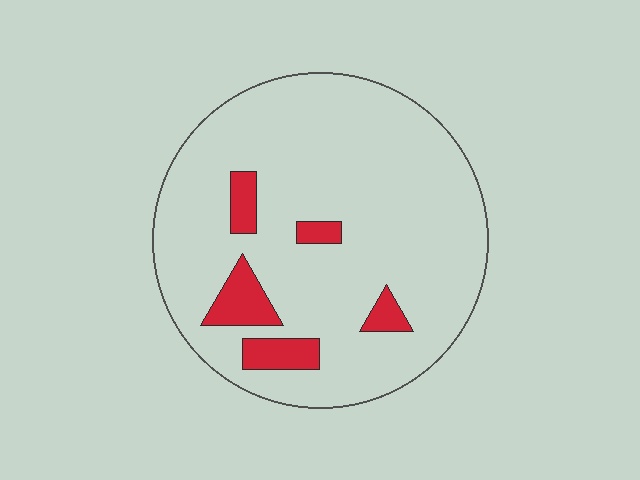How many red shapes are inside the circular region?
5.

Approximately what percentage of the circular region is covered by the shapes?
Approximately 10%.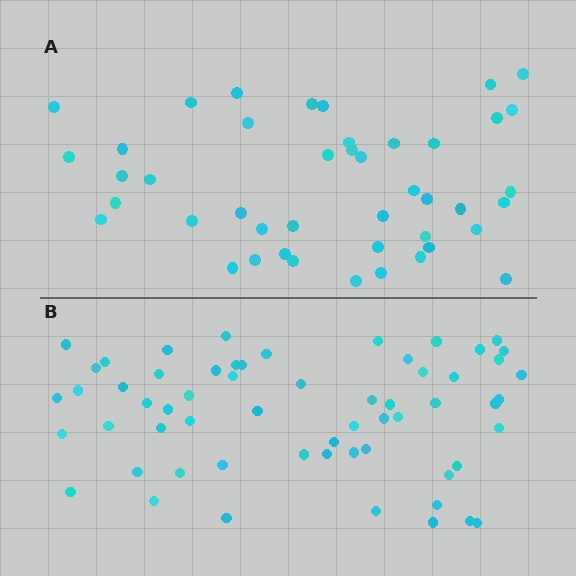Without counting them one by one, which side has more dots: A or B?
Region B (the bottom region) has more dots.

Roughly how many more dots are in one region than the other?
Region B has approximately 15 more dots than region A.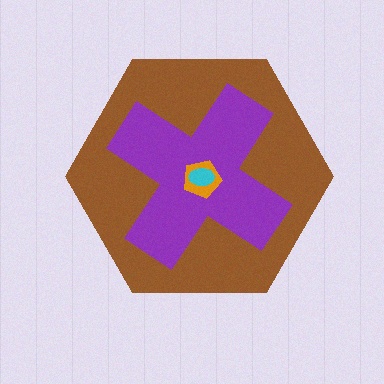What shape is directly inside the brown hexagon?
The purple cross.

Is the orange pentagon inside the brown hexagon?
Yes.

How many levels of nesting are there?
4.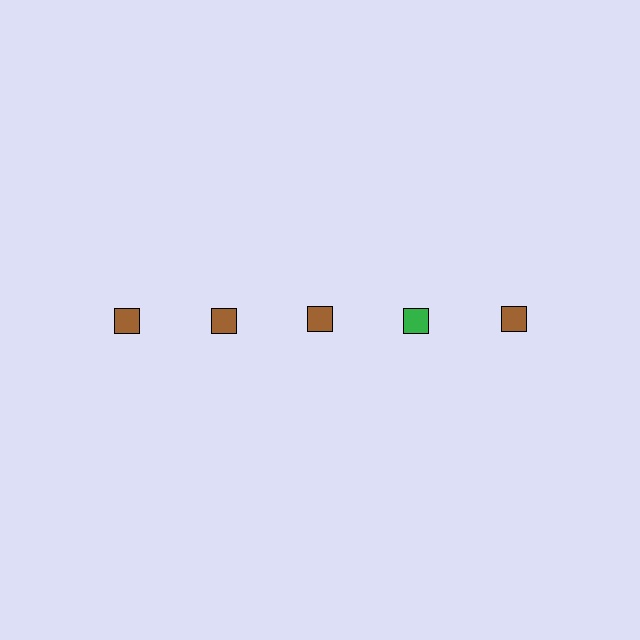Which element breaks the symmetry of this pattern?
The green square in the top row, second from right column breaks the symmetry. All other shapes are brown squares.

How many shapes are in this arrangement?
There are 5 shapes arranged in a grid pattern.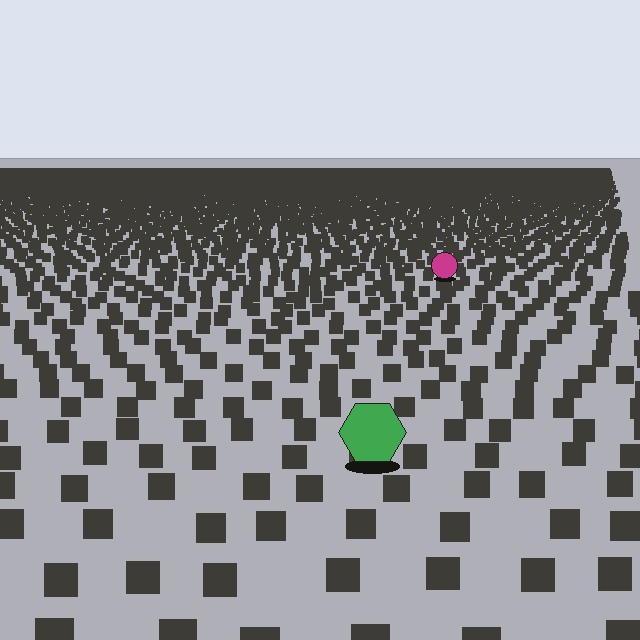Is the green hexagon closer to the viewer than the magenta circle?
Yes. The green hexagon is closer — you can tell from the texture gradient: the ground texture is coarser near it.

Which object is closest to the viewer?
The green hexagon is closest. The texture marks near it are larger and more spread out.